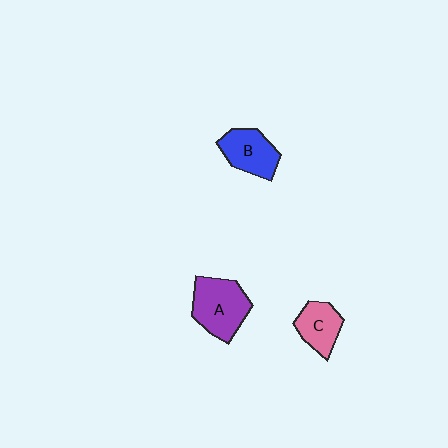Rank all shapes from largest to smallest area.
From largest to smallest: A (purple), B (blue), C (pink).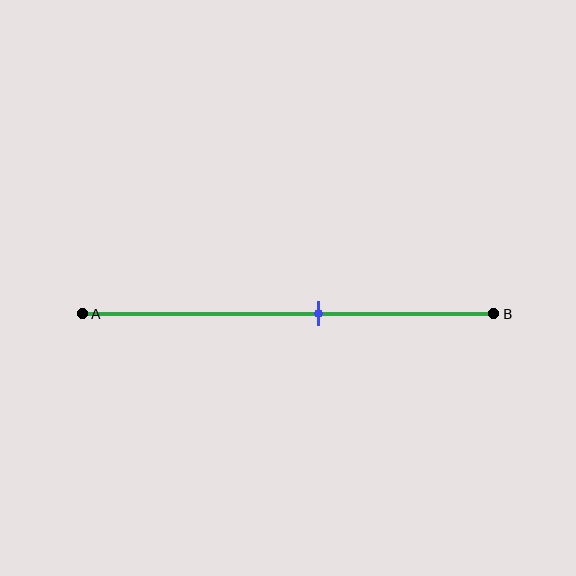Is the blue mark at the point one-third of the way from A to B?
No, the mark is at about 55% from A, not at the 33% one-third point.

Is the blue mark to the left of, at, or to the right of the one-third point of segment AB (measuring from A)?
The blue mark is to the right of the one-third point of segment AB.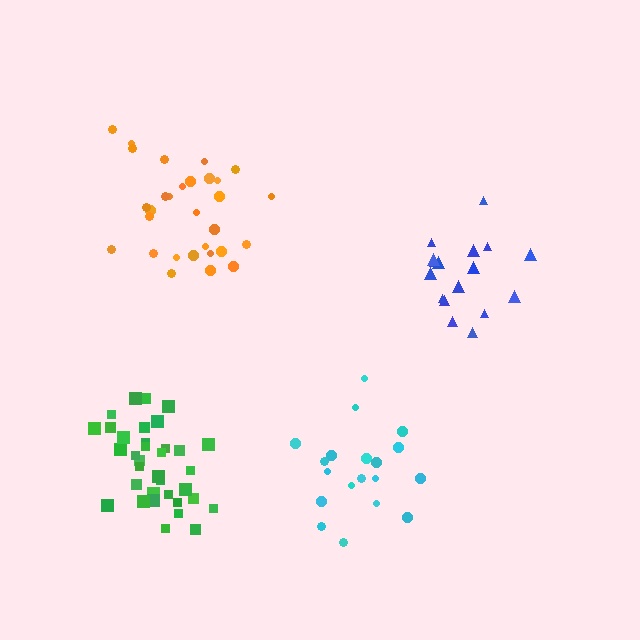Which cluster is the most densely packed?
Green.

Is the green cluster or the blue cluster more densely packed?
Green.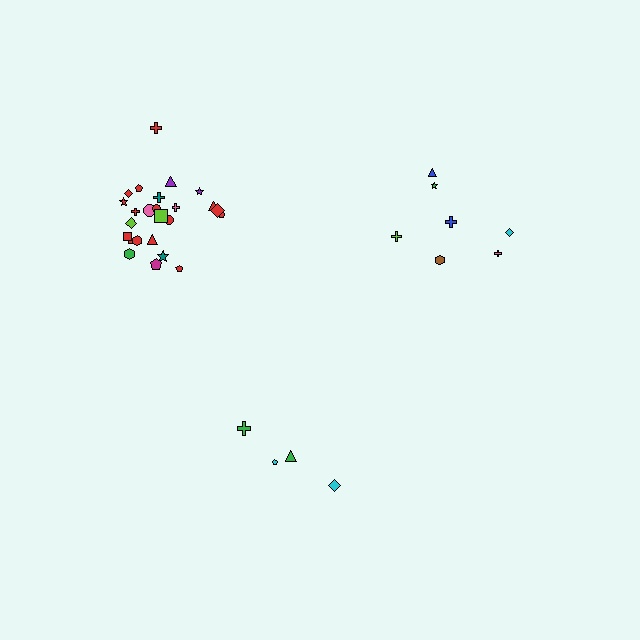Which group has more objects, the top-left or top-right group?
The top-left group.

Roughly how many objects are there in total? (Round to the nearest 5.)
Roughly 35 objects in total.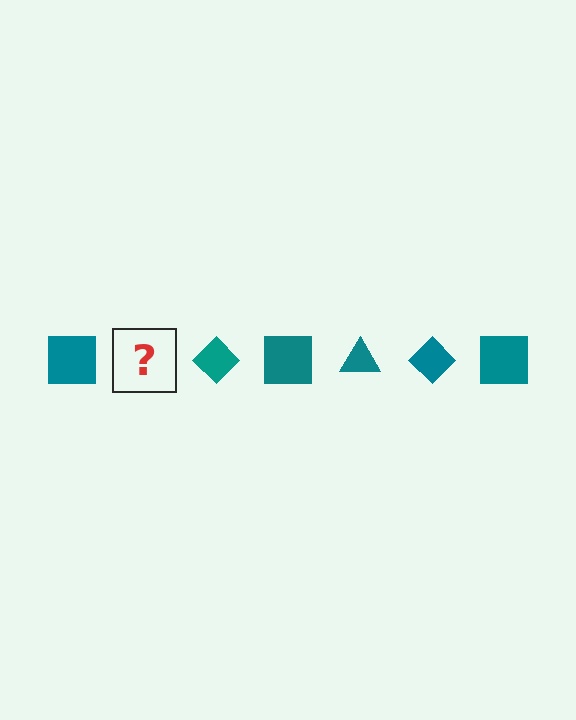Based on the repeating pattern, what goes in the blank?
The blank should be a teal triangle.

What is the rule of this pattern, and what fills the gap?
The rule is that the pattern cycles through square, triangle, diamond shapes in teal. The gap should be filled with a teal triangle.